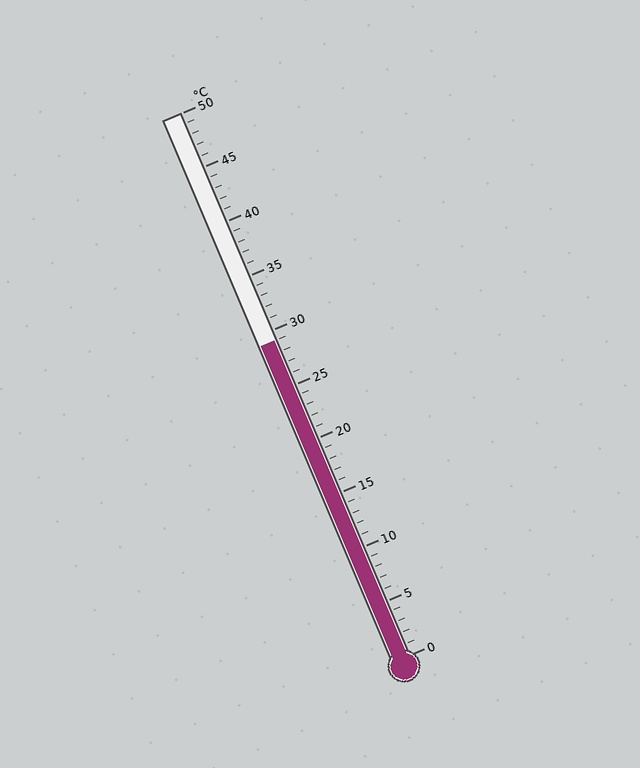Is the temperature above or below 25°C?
The temperature is above 25°C.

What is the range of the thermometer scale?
The thermometer scale ranges from 0°C to 50°C.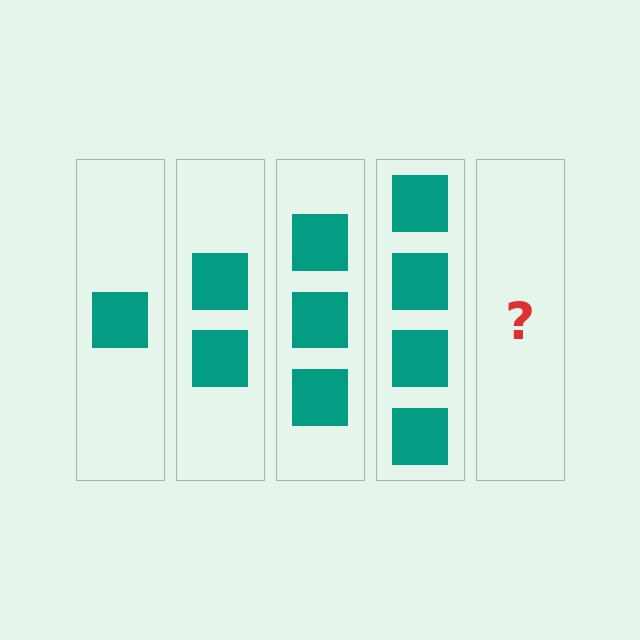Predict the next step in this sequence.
The next step is 5 squares.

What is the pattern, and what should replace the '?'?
The pattern is that each step adds one more square. The '?' should be 5 squares.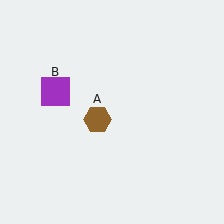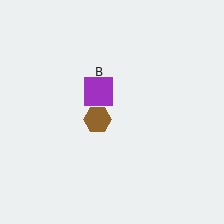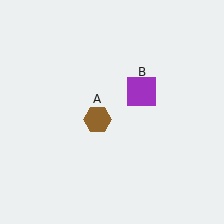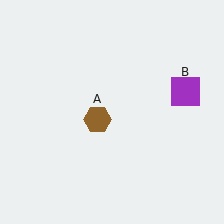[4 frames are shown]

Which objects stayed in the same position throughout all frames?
Brown hexagon (object A) remained stationary.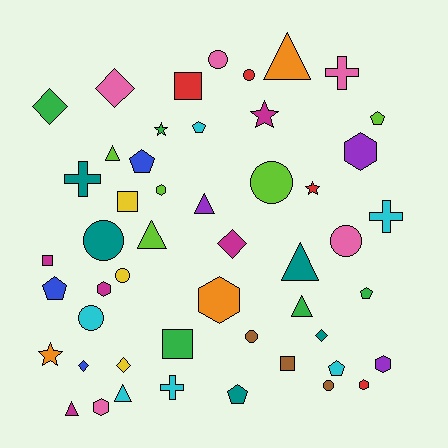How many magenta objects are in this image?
There are 5 magenta objects.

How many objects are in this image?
There are 50 objects.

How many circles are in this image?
There are 9 circles.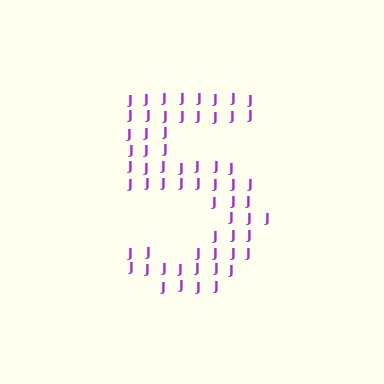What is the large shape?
The large shape is the digit 5.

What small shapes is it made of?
It is made of small letter J's.